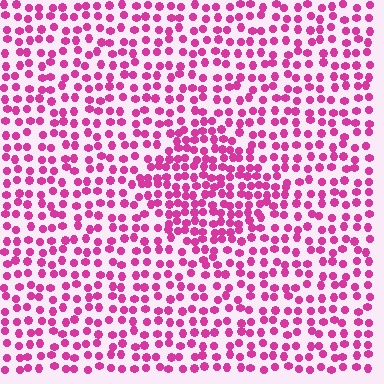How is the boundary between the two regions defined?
The boundary is defined by a change in element density (approximately 1.7x ratio). All elements are the same color, size, and shape.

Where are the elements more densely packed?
The elements are more densely packed inside the diamond boundary.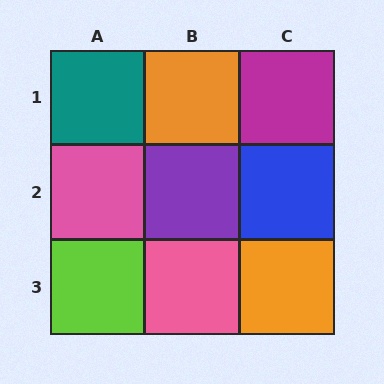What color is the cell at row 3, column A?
Lime.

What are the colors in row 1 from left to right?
Teal, orange, magenta.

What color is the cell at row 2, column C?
Blue.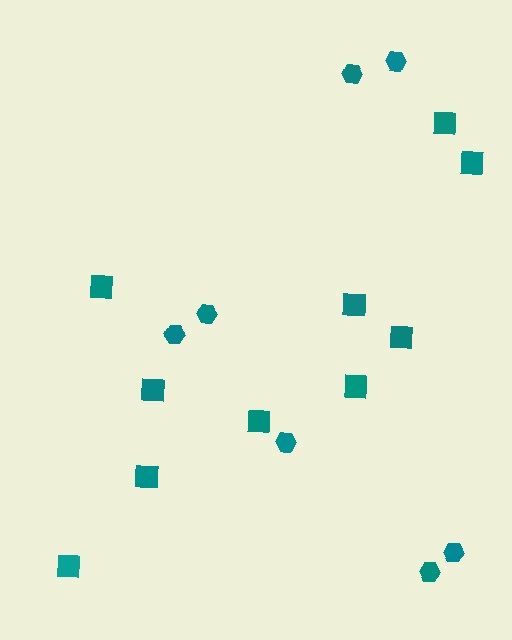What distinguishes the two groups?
There are 2 groups: one group of hexagons (7) and one group of squares (10).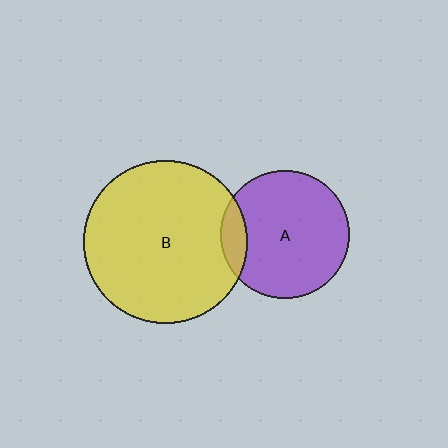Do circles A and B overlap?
Yes.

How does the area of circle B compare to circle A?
Approximately 1.6 times.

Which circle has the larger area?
Circle B (yellow).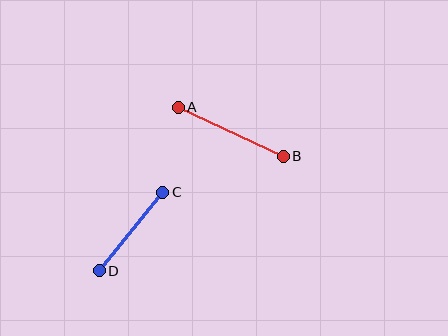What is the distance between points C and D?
The distance is approximately 101 pixels.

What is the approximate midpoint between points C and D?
The midpoint is at approximately (131, 232) pixels.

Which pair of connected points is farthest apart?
Points A and B are farthest apart.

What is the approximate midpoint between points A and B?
The midpoint is at approximately (231, 132) pixels.